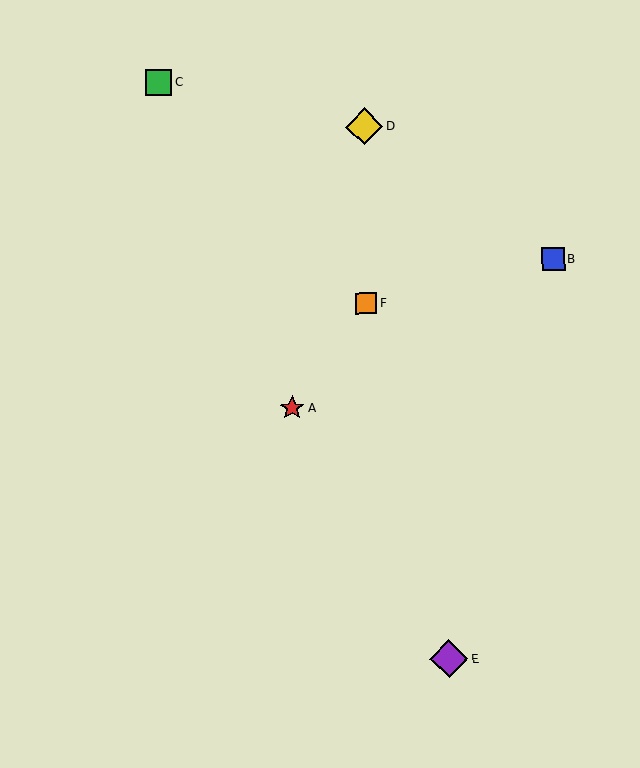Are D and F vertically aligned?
Yes, both are at x≈364.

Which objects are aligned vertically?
Objects D, F are aligned vertically.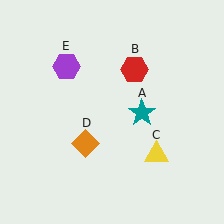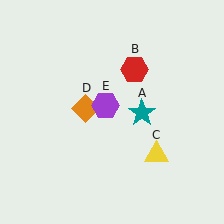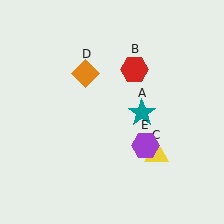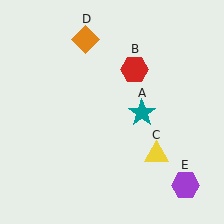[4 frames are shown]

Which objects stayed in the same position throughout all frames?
Teal star (object A) and red hexagon (object B) and yellow triangle (object C) remained stationary.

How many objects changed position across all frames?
2 objects changed position: orange diamond (object D), purple hexagon (object E).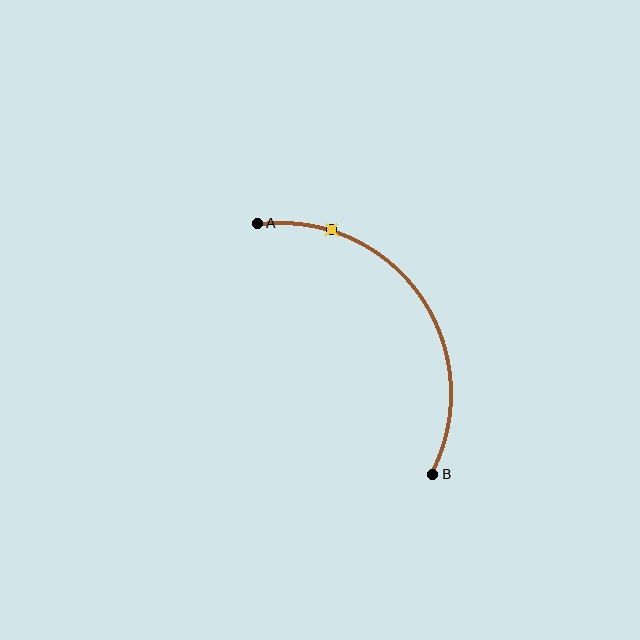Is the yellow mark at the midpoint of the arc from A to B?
No. The yellow mark lies on the arc but is closer to endpoint A. The arc midpoint would be at the point on the curve equidistant along the arc from both A and B.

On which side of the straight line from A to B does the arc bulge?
The arc bulges above and to the right of the straight line connecting A and B.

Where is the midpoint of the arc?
The arc midpoint is the point on the curve farthest from the straight line joining A and B. It sits above and to the right of that line.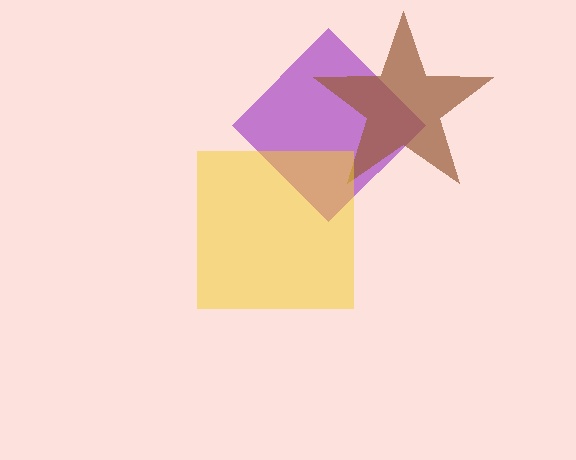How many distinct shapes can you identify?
There are 3 distinct shapes: a purple diamond, a brown star, a yellow square.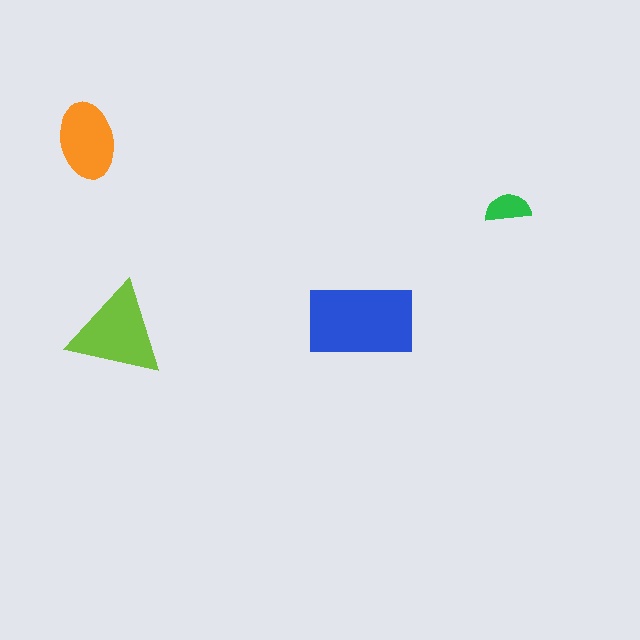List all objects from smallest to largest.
The green semicircle, the orange ellipse, the lime triangle, the blue rectangle.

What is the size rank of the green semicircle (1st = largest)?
4th.